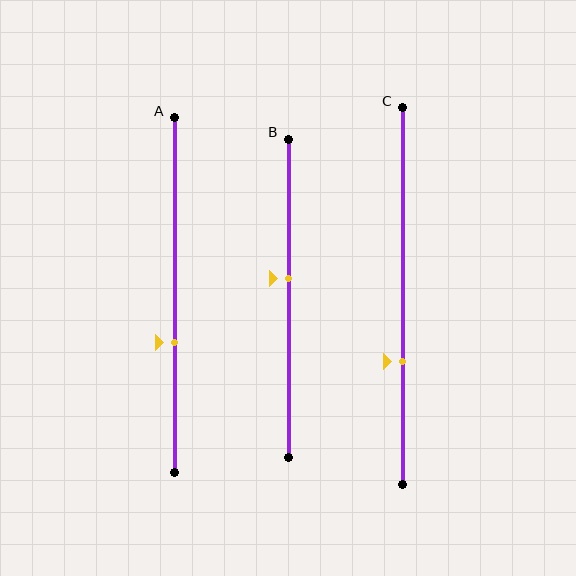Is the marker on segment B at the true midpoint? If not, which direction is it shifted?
No, the marker on segment B is shifted upward by about 6% of the segment length.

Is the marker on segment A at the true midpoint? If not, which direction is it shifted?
No, the marker on segment A is shifted downward by about 13% of the segment length.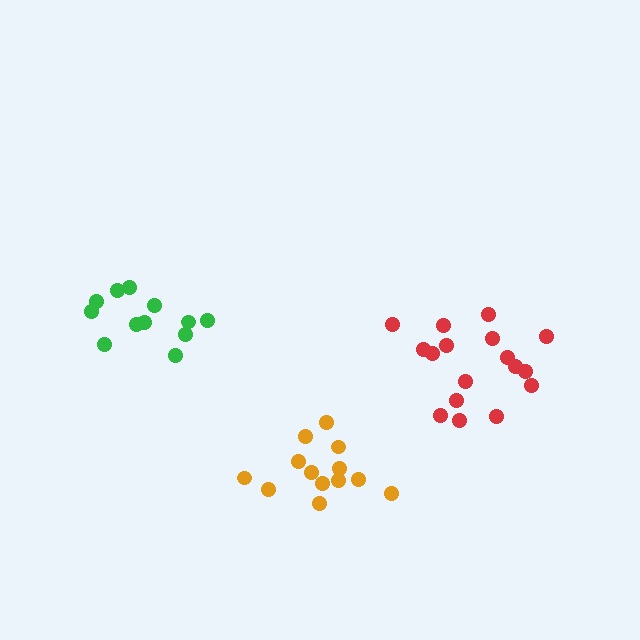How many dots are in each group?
Group 1: 17 dots, Group 2: 12 dots, Group 3: 13 dots (42 total).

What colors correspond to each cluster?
The clusters are colored: red, green, orange.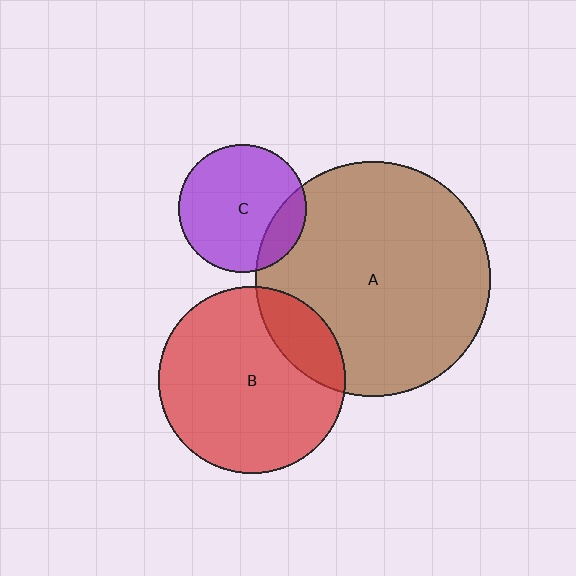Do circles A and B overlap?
Yes.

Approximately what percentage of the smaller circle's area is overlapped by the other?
Approximately 20%.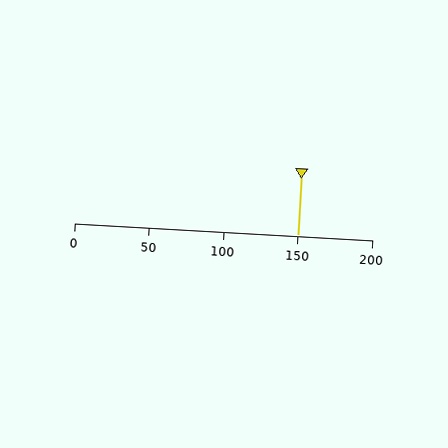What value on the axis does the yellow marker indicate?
The marker indicates approximately 150.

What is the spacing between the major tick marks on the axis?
The major ticks are spaced 50 apart.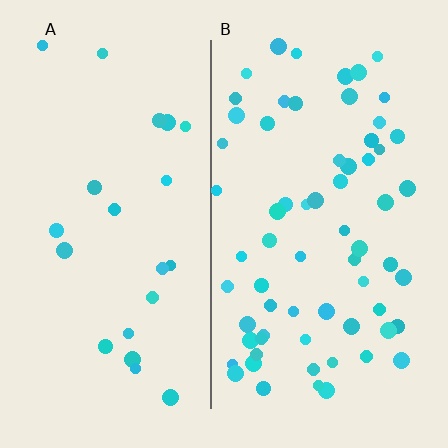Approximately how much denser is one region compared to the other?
Approximately 3.0× — region B over region A.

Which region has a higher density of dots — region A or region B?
B (the right).